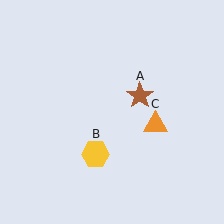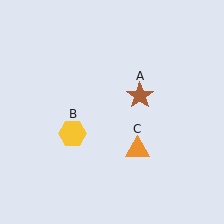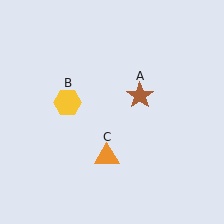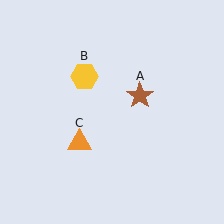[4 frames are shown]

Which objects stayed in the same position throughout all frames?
Brown star (object A) remained stationary.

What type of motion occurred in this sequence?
The yellow hexagon (object B), orange triangle (object C) rotated clockwise around the center of the scene.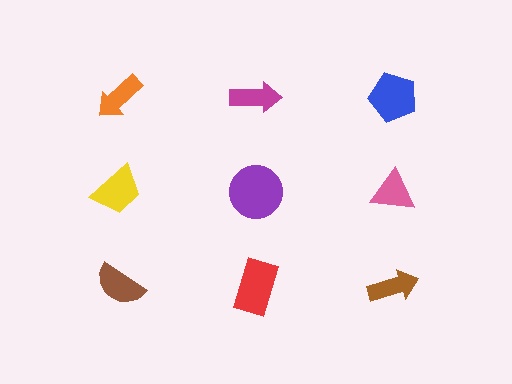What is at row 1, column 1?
An orange arrow.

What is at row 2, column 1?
A yellow trapezoid.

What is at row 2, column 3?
A pink triangle.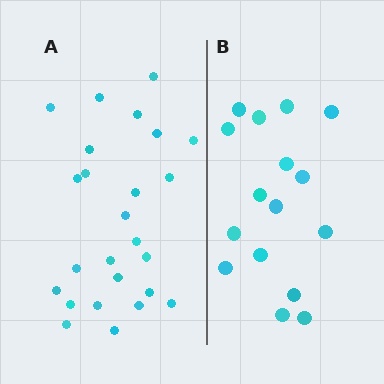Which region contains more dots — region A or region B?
Region A (the left region) has more dots.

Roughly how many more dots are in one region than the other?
Region A has roughly 8 or so more dots than region B.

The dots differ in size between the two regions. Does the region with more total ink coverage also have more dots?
No. Region B has more total ink coverage because its dots are larger, but region A actually contains more individual dots. Total area can be misleading — the number of items is what matters here.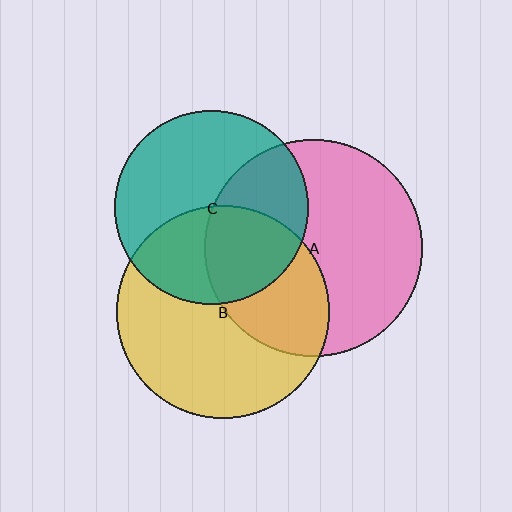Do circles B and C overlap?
Yes.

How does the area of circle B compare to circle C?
Approximately 1.2 times.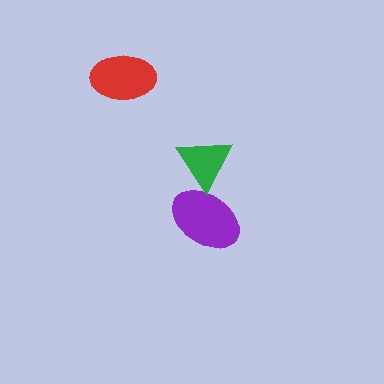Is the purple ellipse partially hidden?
Yes, it is partially covered by another shape.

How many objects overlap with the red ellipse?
0 objects overlap with the red ellipse.